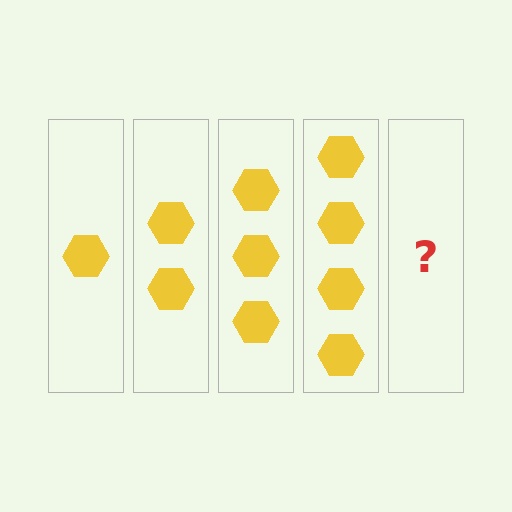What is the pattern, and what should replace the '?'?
The pattern is that each step adds one more hexagon. The '?' should be 5 hexagons.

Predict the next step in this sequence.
The next step is 5 hexagons.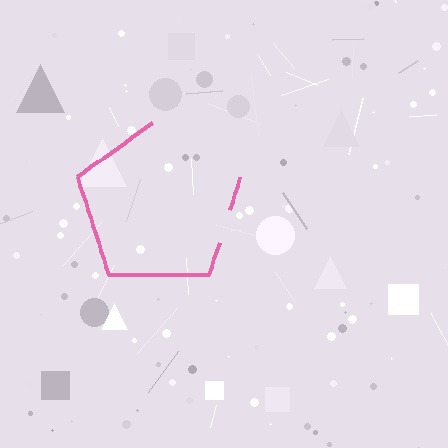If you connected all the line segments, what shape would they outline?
They would outline a pentagon.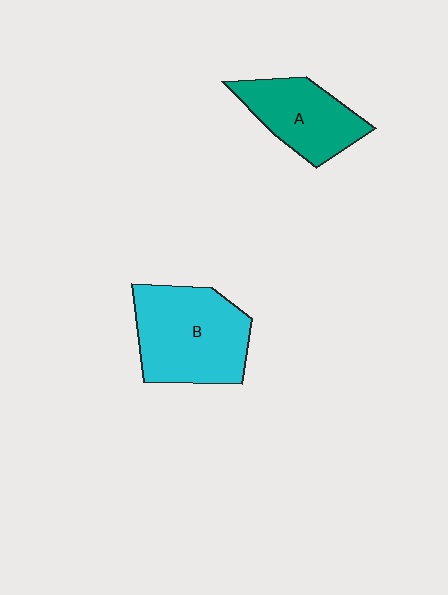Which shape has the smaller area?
Shape A (teal).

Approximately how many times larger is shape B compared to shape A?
Approximately 1.4 times.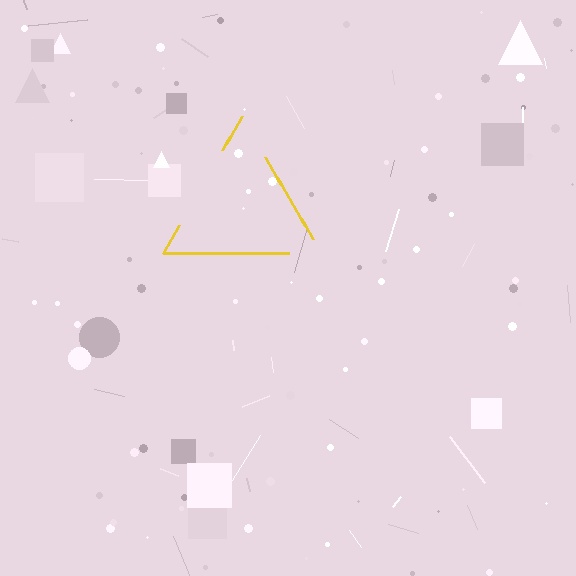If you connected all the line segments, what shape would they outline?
They would outline a triangle.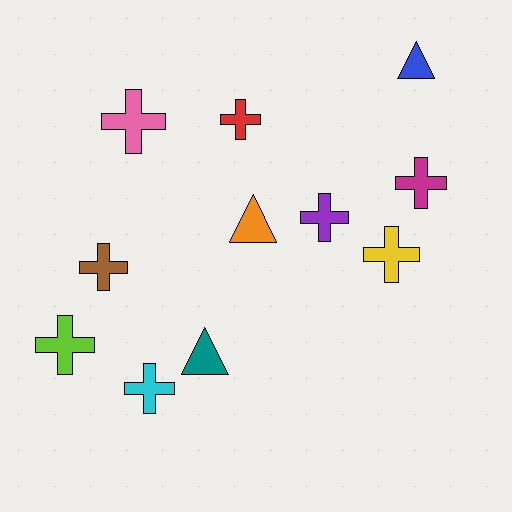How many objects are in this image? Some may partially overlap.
There are 11 objects.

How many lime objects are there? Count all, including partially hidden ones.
There is 1 lime object.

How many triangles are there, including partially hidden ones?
There are 3 triangles.